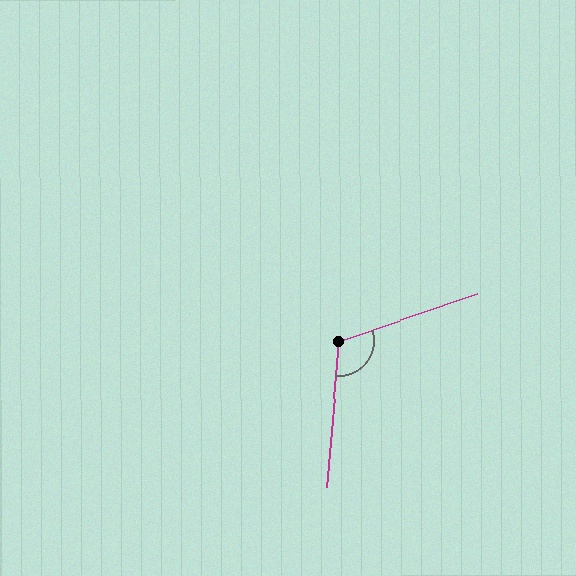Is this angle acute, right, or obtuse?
It is obtuse.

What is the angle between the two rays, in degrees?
Approximately 114 degrees.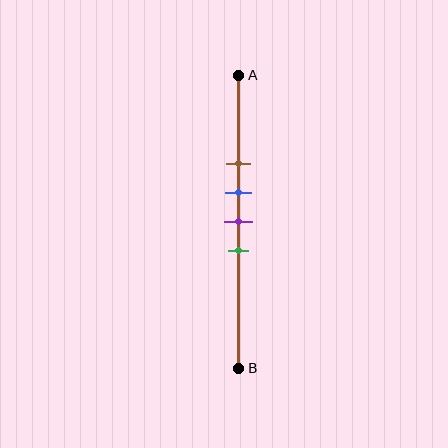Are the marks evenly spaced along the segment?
Yes, the marks are approximately evenly spaced.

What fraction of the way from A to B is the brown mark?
The brown mark is approximately 30% (0.3) of the way from A to B.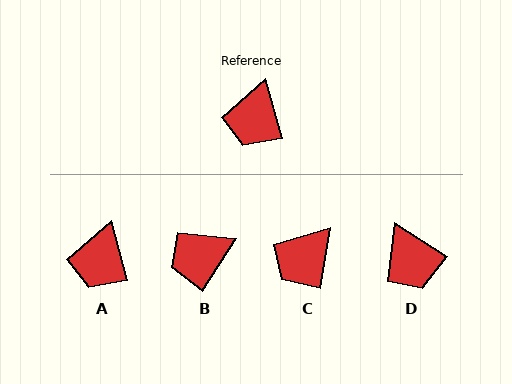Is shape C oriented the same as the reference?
No, it is off by about 25 degrees.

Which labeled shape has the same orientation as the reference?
A.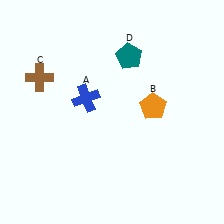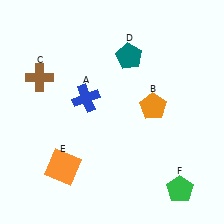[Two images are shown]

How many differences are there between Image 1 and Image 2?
There are 2 differences between the two images.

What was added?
An orange square (E), a green pentagon (F) were added in Image 2.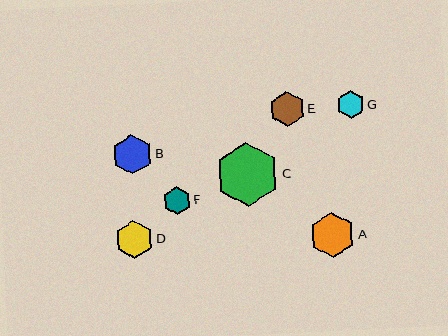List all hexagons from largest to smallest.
From largest to smallest: C, A, B, D, E, G, F.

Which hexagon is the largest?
Hexagon C is the largest with a size of approximately 64 pixels.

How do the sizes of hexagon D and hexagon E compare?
Hexagon D and hexagon E are approximately the same size.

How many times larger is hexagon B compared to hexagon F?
Hexagon B is approximately 1.4 times the size of hexagon F.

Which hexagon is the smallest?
Hexagon F is the smallest with a size of approximately 28 pixels.